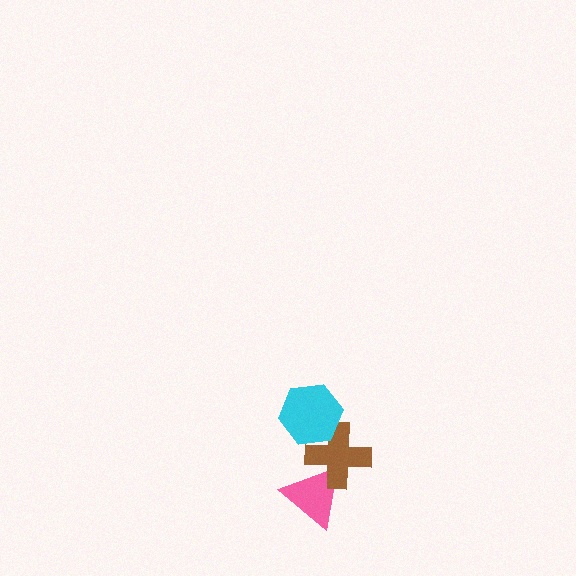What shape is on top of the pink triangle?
The brown cross is on top of the pink triangle.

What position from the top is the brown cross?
The brown cross is 2nd from the top.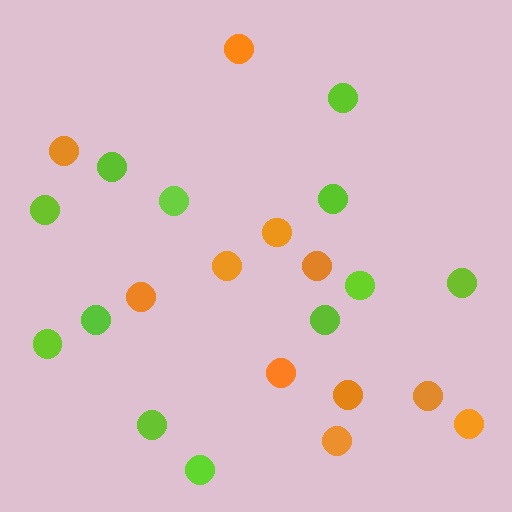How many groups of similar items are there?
There are 2 groups: one group of orange circles (11) and one group of lime circles (12).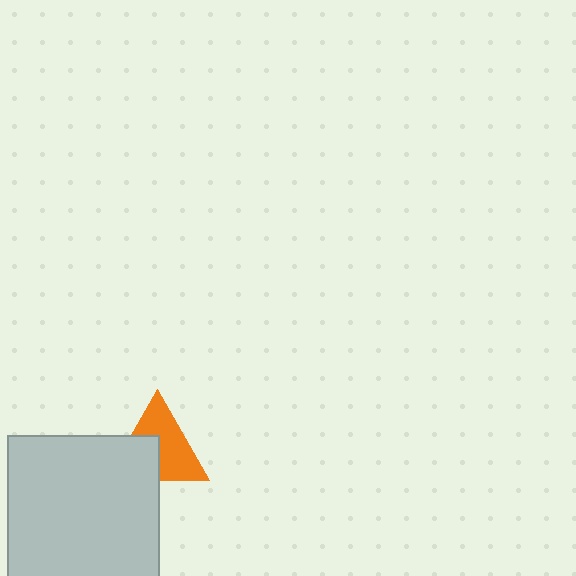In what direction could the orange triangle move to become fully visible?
The orange triangle could move toward the upper-right. That would shift it out from behind the light gray square entirely.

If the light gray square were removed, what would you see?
You would see the complete orange triangle.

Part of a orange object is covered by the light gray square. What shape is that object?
It is a triangle.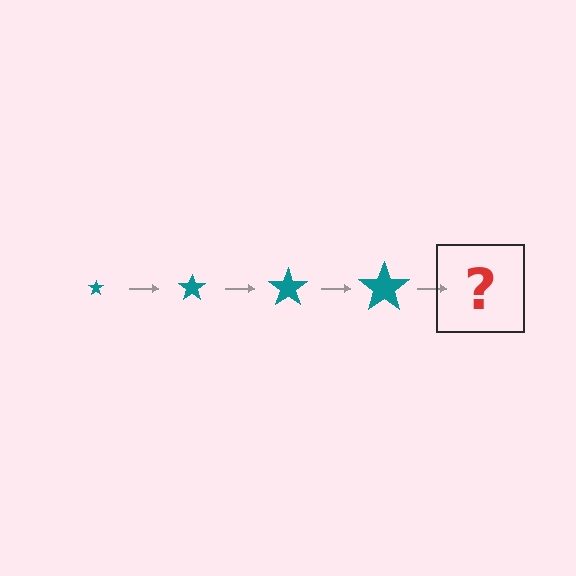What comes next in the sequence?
The next element should be a teal star, larger than the previous one.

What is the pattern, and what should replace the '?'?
The pattern is that the star gets progressively larger each step. The '?' should be a teal star, larger than the previous one.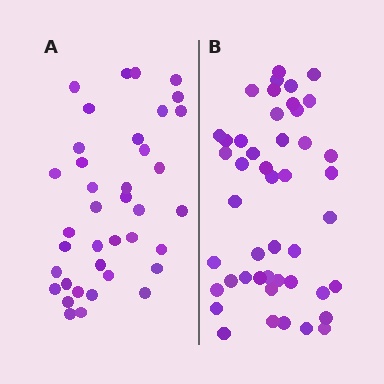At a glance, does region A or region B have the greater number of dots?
Region B (the right region) has more dots.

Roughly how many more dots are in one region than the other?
Region B has roughly 8 or so more dots than region A.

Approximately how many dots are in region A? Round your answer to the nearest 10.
About 40 dots. (The exact count is 38, which rounds to 40.)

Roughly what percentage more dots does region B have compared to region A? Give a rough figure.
About 20% more.